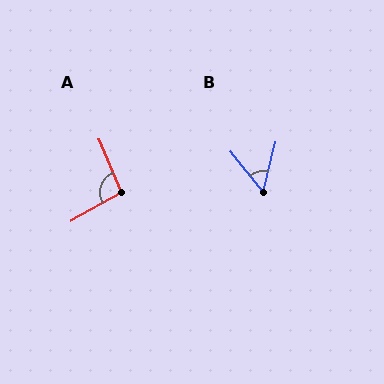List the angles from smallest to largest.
B (53°), A (97°).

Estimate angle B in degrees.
Approximately 53 degrees.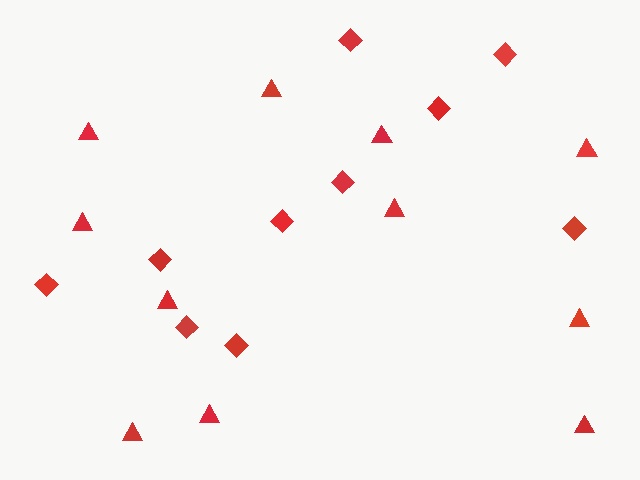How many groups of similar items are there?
There are 2 groups: one group of diamonds (10) and one group of triangles (11).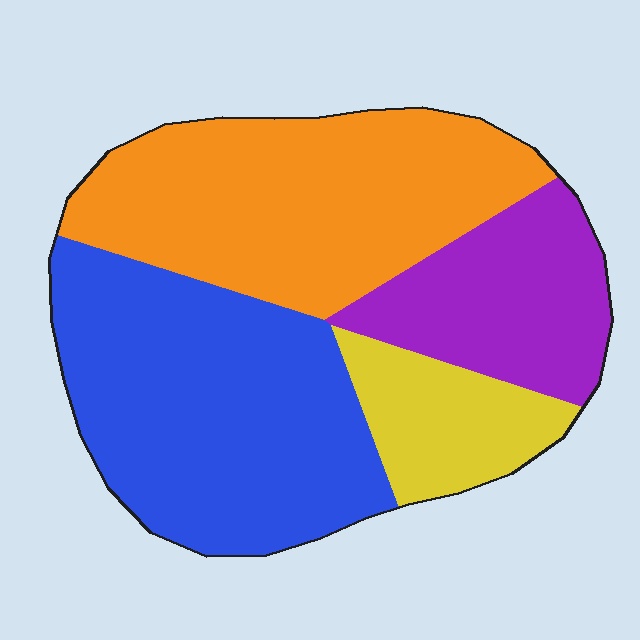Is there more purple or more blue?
Blue.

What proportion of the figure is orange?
Orange covers 34% of the figure.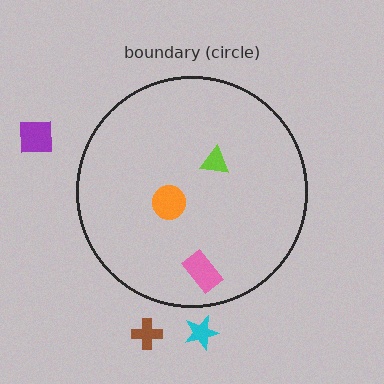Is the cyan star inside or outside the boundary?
Outside.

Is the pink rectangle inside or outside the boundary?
Inside.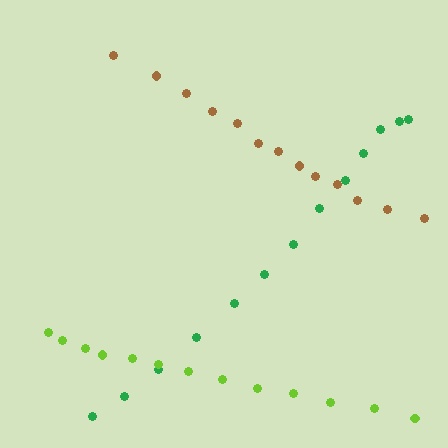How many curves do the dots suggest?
There are 3 distinct paths.